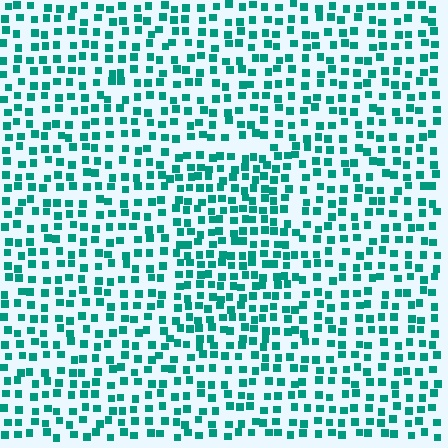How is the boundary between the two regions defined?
The boundary is defined by a change in element density (approximately 1.4x ratio). All elements are the same color, size, and shape.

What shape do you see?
I see a rectangle.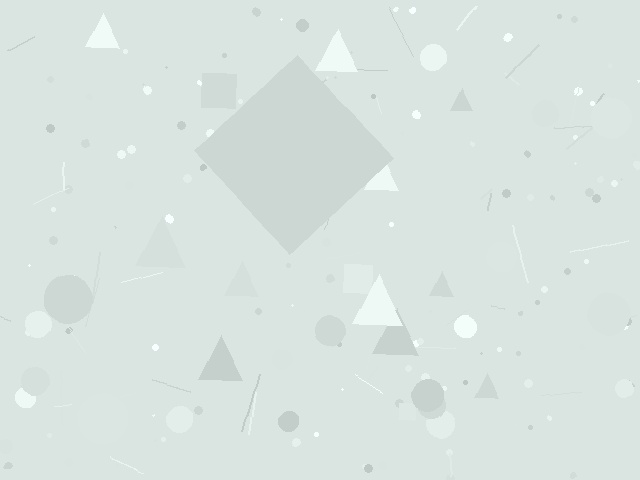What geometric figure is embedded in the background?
A diamond is embedded in the background.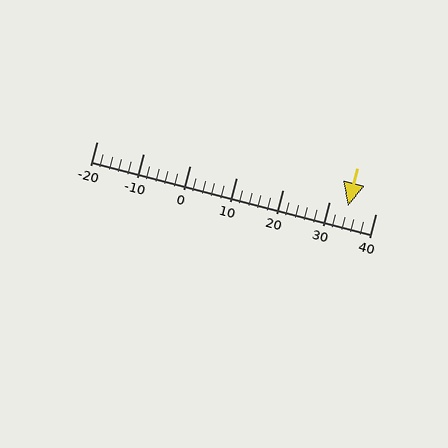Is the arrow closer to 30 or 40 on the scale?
The arrow is closer to 30.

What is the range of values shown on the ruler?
The ruler shows values from -20 to 40.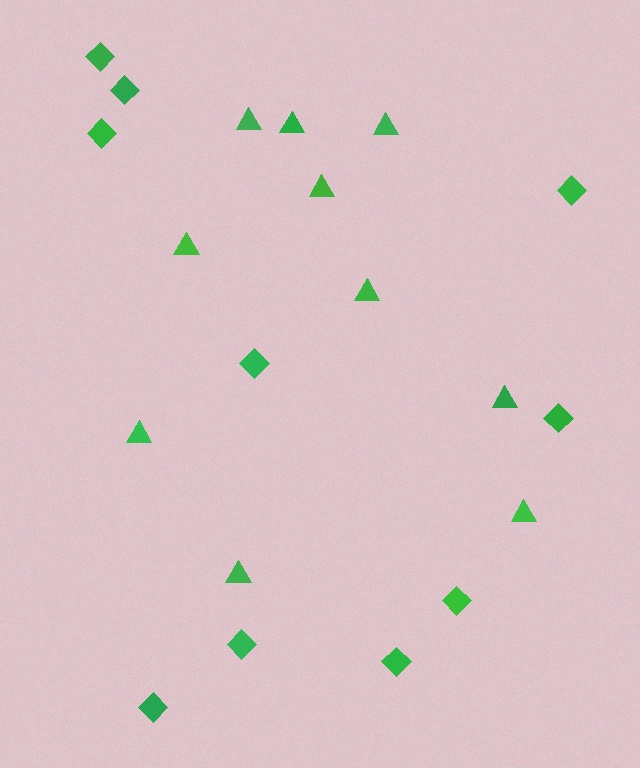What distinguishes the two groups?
There are 2 groups: one group of diamonds (10) and one group of triangles (10).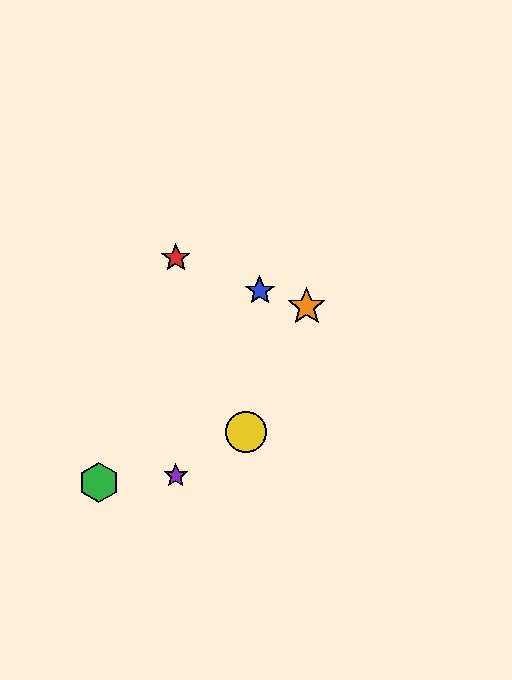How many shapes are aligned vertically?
2 shapes (the red star, the purple star) are aligned vertically.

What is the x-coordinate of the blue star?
The blue star is at x≈260.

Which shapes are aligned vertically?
The red star, the purple star are aligned vertically.